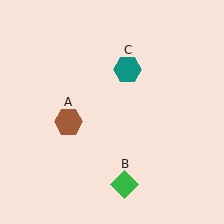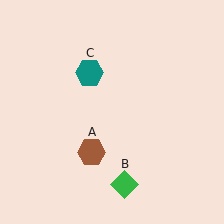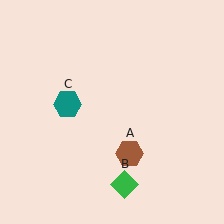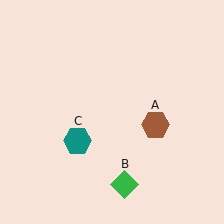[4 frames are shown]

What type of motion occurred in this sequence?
The brown hexagon (object A), teal hexagon (object C) rotated counterclockwise around the center of the scene.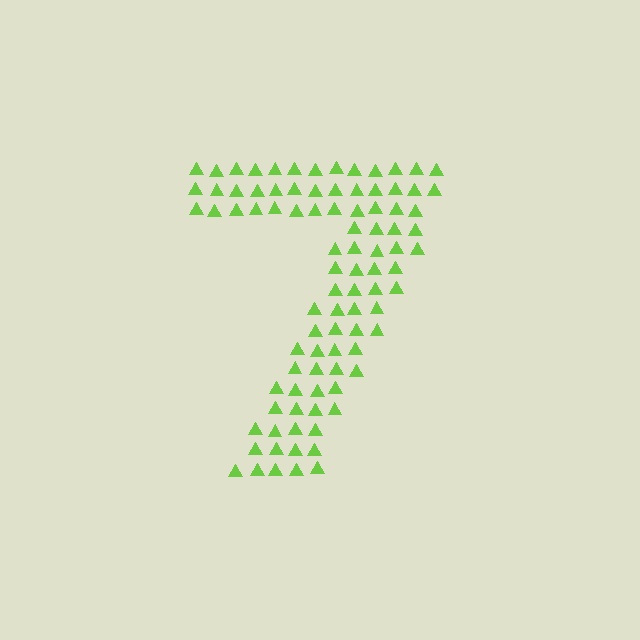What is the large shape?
The large shape is the digit 7.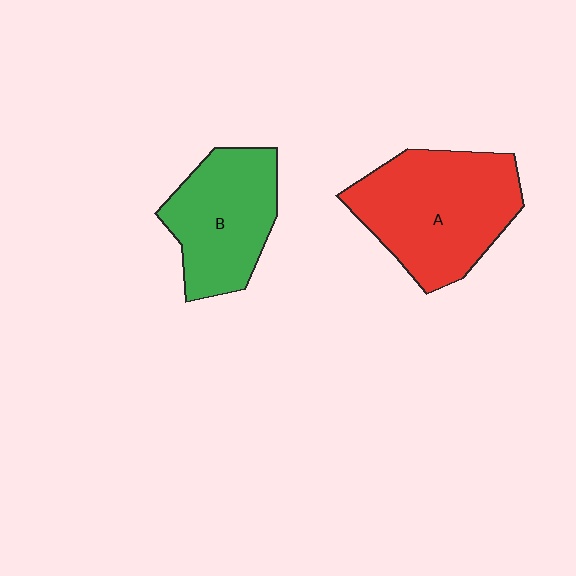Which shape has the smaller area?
Shape B (green).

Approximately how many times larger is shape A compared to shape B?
Approximately 1.3 times.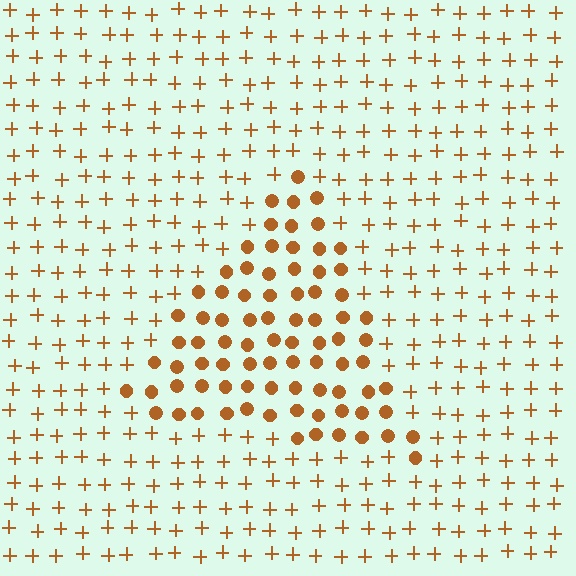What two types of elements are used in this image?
The image uses circles inside the triangle region and plus signs outside it.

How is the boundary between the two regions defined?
The boundary is defined by a change in element shape: circles inside vs. plus signs outside. All elements share the same color and spacing.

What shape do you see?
I see a triangle.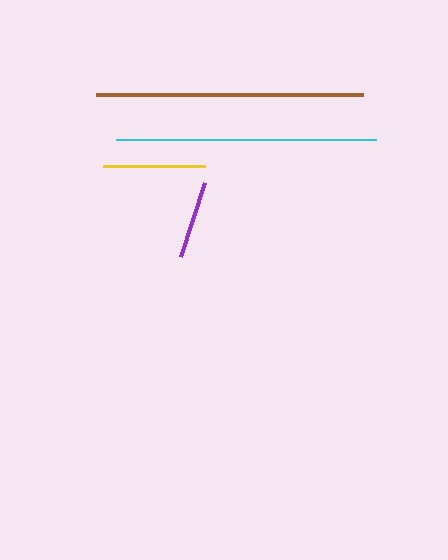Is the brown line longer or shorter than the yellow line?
The brown line is longer than the yellow line.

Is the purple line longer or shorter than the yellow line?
The yellow line is longer than the purple line.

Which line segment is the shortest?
The purple line is the shortest at approximately 77 pixels.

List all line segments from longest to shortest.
From longest to shortest: brown, cyan, yellow, purple.